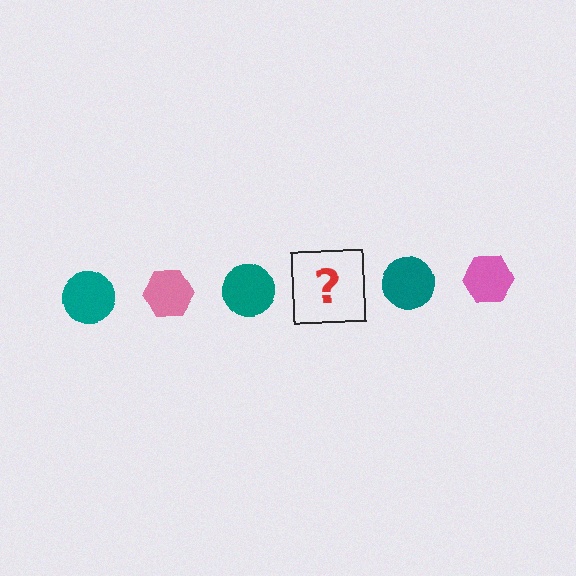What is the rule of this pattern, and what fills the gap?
The rule is that the pattern alternates between teal circle and pink hexagon. The gap should be filled with a pink hexagon.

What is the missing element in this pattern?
The missing element is a pink hexagon.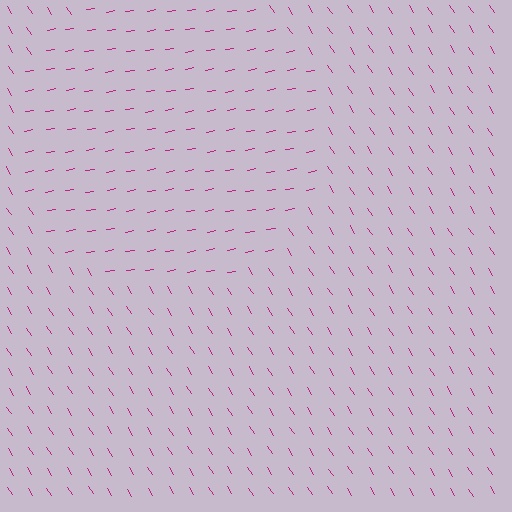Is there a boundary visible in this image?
Yes, there is a texture boundary formed by a change in line orientation.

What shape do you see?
I see a circle.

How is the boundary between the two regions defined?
The boundary is defined purely by a change in line orientation (approximately 68 degrees difference). All lines are the same color and thickness.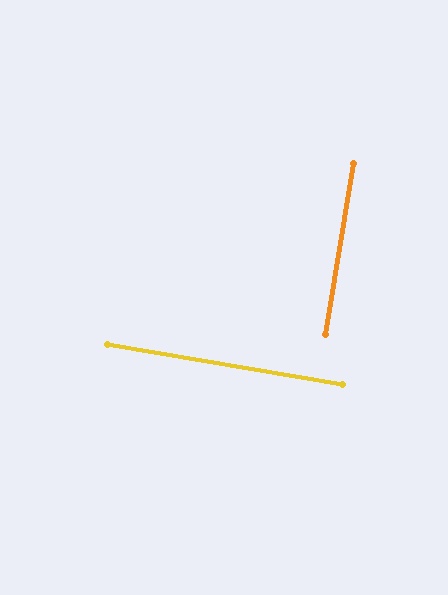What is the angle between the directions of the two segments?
Approximately 90 degrees.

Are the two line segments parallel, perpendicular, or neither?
Perpendicular — they meet at approximately 90°.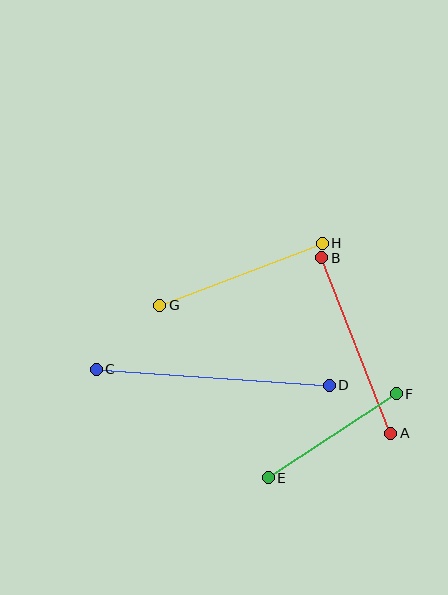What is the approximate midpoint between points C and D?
The midpoint is at approximately (213, 377) pixels.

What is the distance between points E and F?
The distance is approximately 153 pixels.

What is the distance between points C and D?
The distance is approximately 234 pixels.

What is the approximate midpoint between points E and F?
The midpoint is at approximately (332, 436) pixels.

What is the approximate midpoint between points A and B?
The midpoint is at approximately (356, 346) pixels.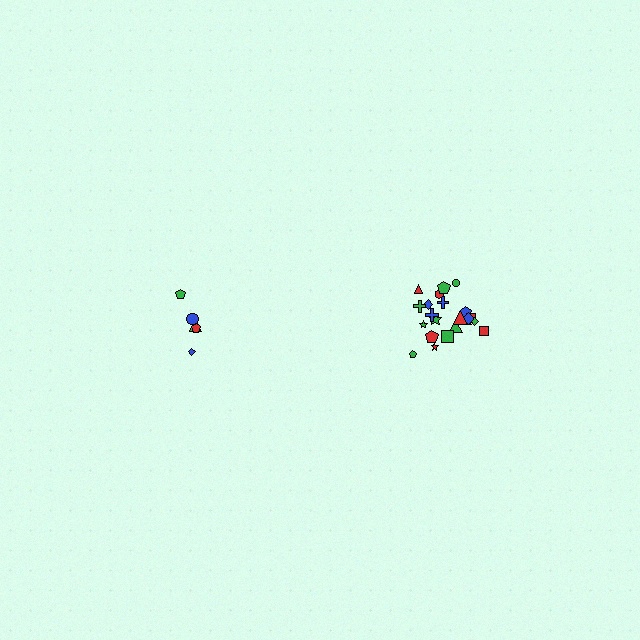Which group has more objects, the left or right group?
The right group.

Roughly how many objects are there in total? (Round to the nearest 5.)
Roughly 25 objects in total.